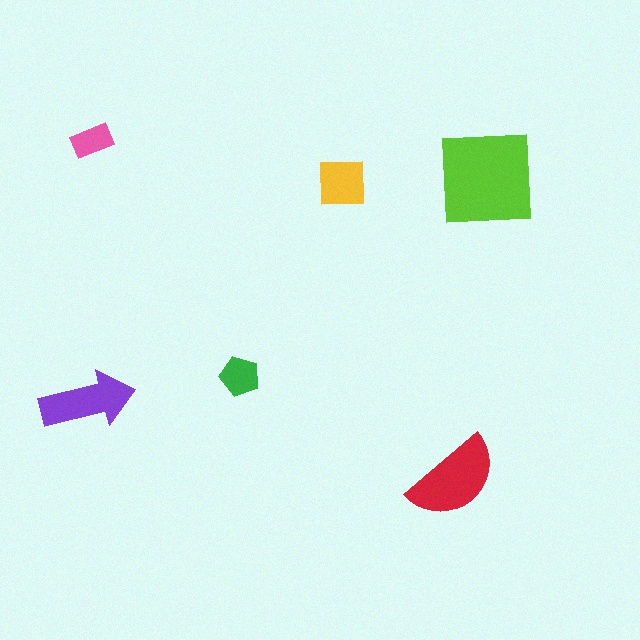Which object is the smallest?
The pink rectangle.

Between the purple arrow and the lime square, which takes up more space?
The lime square.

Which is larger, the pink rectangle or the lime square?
The lime square.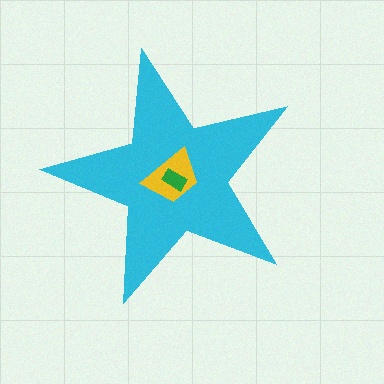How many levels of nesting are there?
3.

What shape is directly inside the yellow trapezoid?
The green rectangle.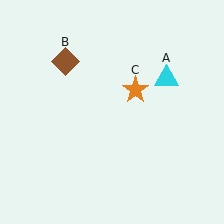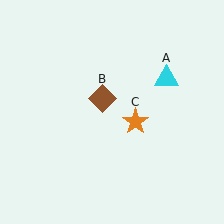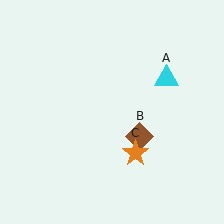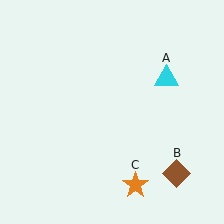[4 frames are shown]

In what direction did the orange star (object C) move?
The orange star (object C) moved down.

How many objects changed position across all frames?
2 objects changed position: brown diamond (object B), orange star (object C).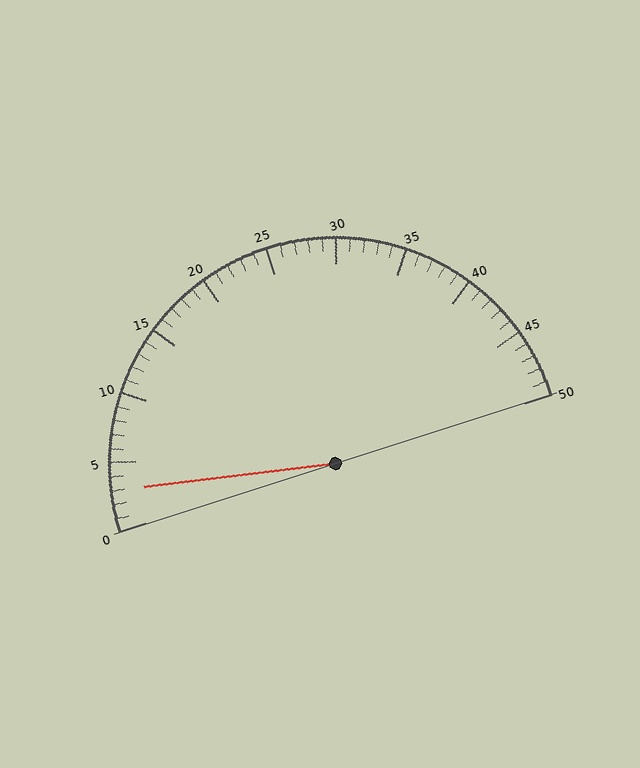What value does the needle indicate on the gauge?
The needle indicates approximately 3.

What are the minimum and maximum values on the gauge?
The gauge ranges from 0 to 50.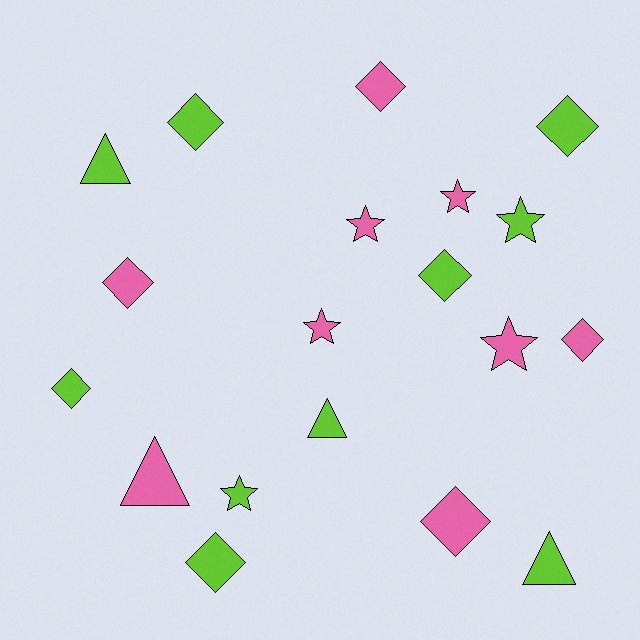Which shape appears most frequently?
Diamond, with 9 objects.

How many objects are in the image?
There are 19 objects.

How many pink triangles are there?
There is 1 pink triangle.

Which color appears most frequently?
Lime, with 10 objects.